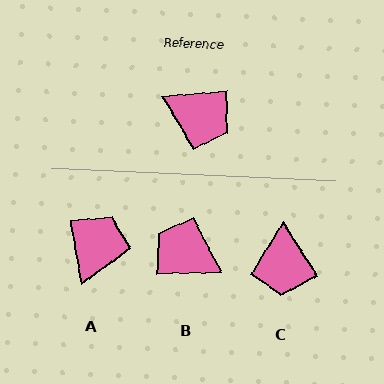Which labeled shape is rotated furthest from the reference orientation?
B, about 177 degrees away.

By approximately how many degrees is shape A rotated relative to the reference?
Approximately 95 degrees counter-clockwise.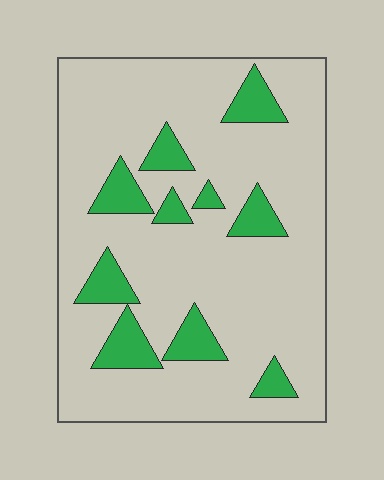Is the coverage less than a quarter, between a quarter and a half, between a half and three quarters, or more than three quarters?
Less than a quarter.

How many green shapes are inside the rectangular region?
10.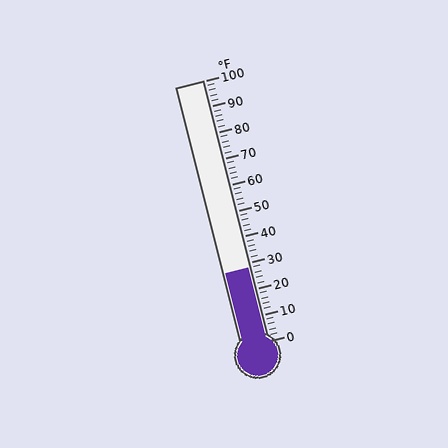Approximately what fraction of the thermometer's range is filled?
The thermometer is filled to approximately 30% of its range.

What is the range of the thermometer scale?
The thermometer scale ranges from 0°F to 100°F.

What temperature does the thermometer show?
The thermometer shows approximately 28°F.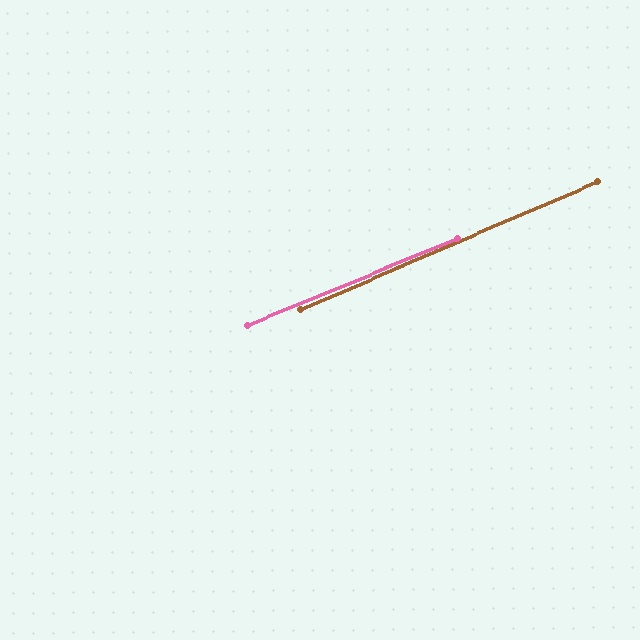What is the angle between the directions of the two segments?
Approximately 1 degree.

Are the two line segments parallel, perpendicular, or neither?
Parallel — their directions differ by only 0.7°.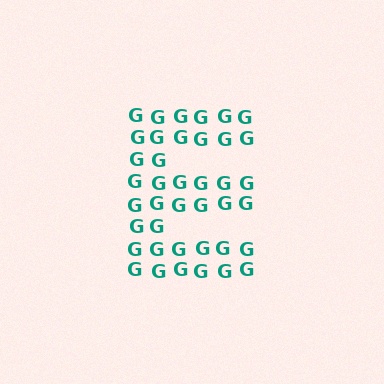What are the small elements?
The small elements are letter G's.